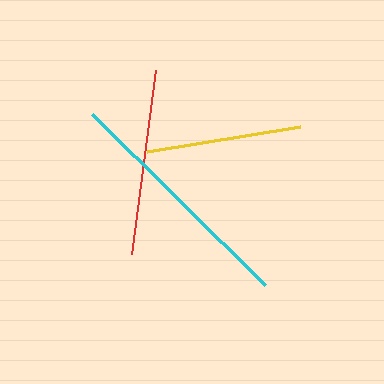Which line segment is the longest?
The cyan line is the longest at approximately 243 pixels.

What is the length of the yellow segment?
The yellow segment is approximately 155 pixels long.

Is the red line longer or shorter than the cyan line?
The cyan line is longer than the red line.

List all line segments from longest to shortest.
From longest to shortest: cyan, red, yellow.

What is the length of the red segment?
The red segment is approximately 186 pixels long.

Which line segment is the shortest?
The yellow line is the shortest at approximately 155 pixels.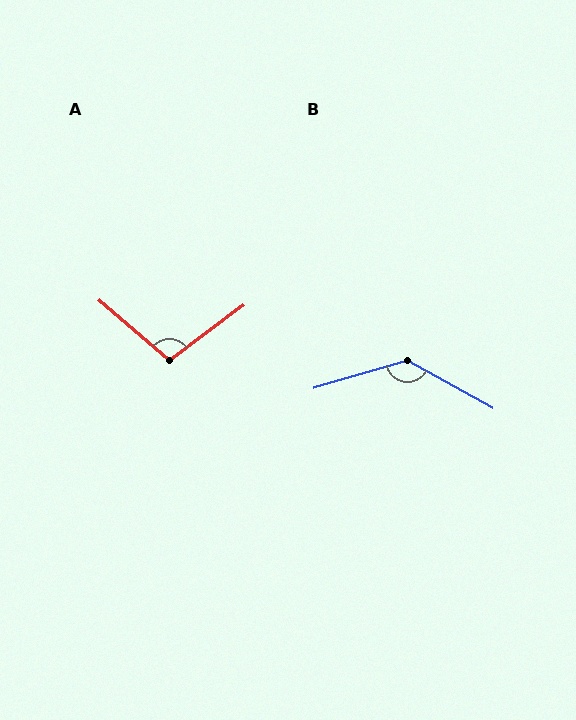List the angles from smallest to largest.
A (103°), B (134°).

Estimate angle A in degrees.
Approximately 103 degrees.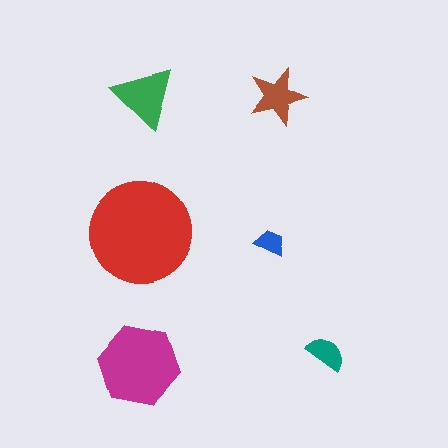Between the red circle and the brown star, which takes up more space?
The red circle.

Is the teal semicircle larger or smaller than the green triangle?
Smaller.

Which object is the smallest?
The blue trapezoid.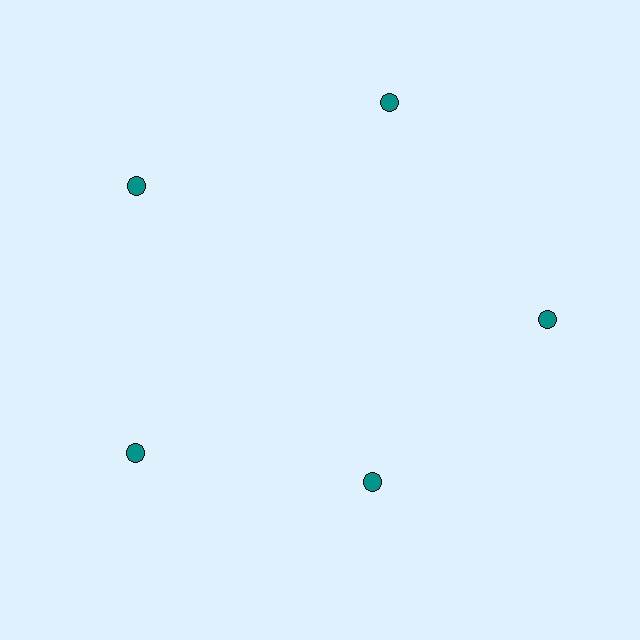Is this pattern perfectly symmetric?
No. The 5 teal circles are arranged in a ring, but one element near the 5 o'clock position is pulled inward toward the center, breaking the 5-fold rotational symmetry.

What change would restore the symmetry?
The symmetry would be restored by moving it outward, back onto the ring so that all 5 circles sit at equal angles and equal distance from the center.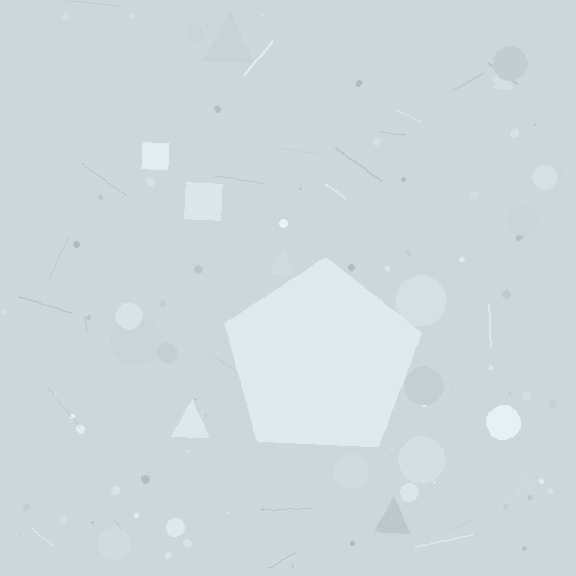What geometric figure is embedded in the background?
A pentagon is embedded in the background.